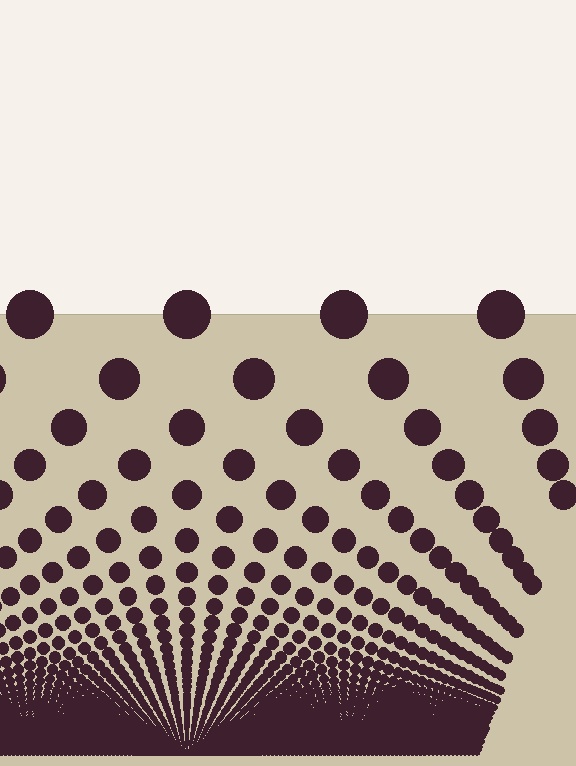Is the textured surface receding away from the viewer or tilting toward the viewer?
The surface appears to tilt toward the viewer. Texture elements get larger and sparser toward the top.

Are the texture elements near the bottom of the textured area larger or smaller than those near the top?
Smaller. The gradient is inverted — elements near the bottom are smaller and denser.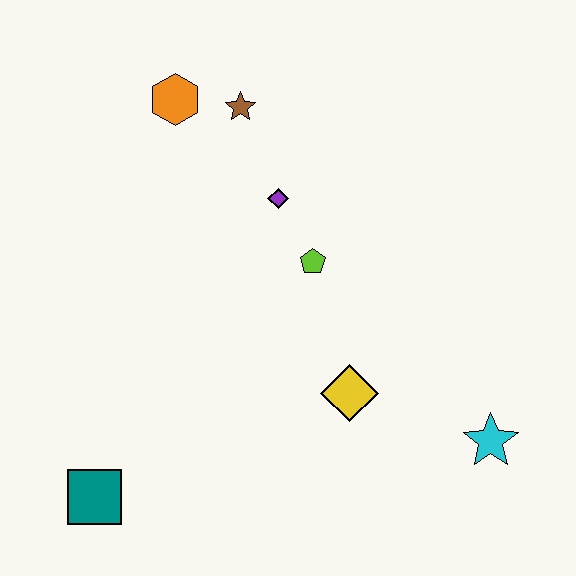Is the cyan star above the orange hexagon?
No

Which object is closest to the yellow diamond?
The lime pentagon is closest to the yellow diamond.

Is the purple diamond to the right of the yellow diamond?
No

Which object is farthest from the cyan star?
The orange hexagon is farthest from the cyan star.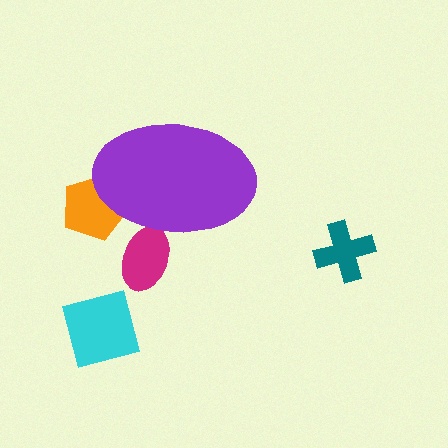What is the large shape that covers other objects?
A purple ellipse.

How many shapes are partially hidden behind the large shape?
2 shapes are partially hidden.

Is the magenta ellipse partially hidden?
Yes, the magenta ellipse is partially hidden behind the purple ellipse.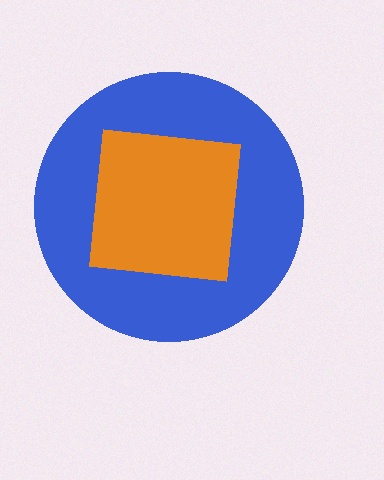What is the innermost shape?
The orange square.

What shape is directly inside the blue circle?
The orange square.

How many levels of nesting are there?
2.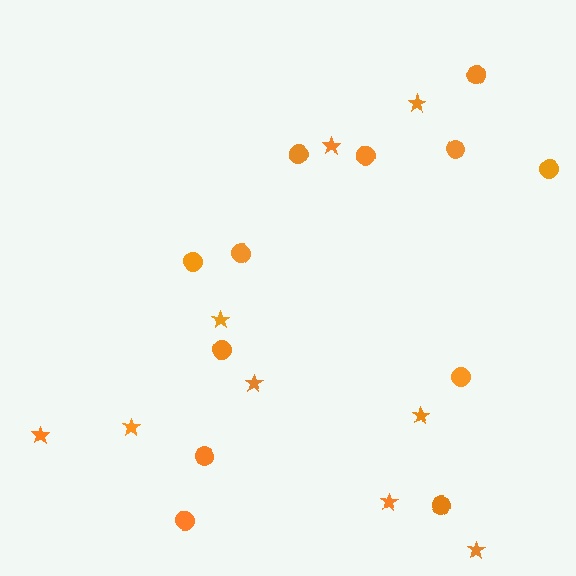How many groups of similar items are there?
There are 2 groups: one group of stars (9) and one group of circles (12).